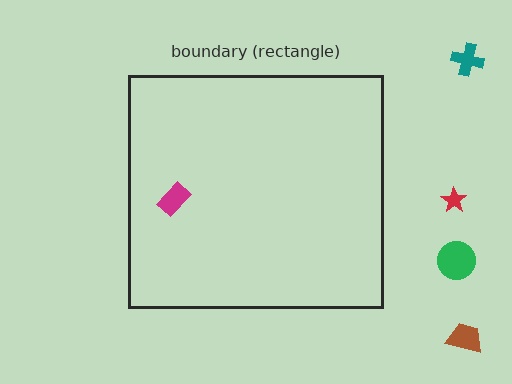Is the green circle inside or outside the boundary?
Outside.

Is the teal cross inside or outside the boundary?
Outside.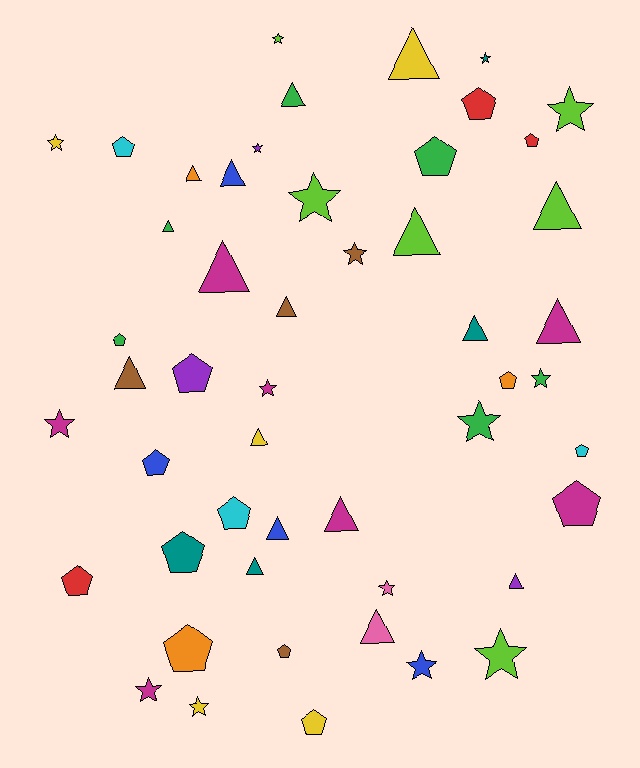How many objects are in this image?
There are 50 objects.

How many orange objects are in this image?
There are 3 orange objects.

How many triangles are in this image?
There are 18 triangles.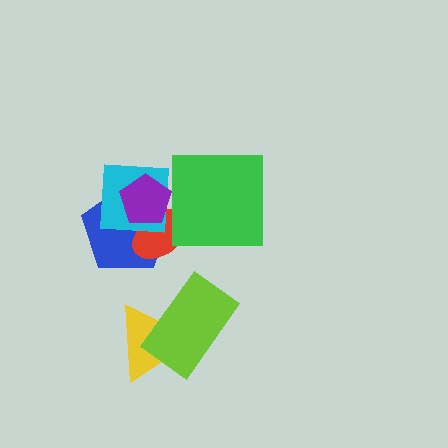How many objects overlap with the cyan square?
3 objects overlap with the cyan square.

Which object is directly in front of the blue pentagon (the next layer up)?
The red ellipse is directly in front of the blue pentagon.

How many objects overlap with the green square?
1 object overlaps with the green square.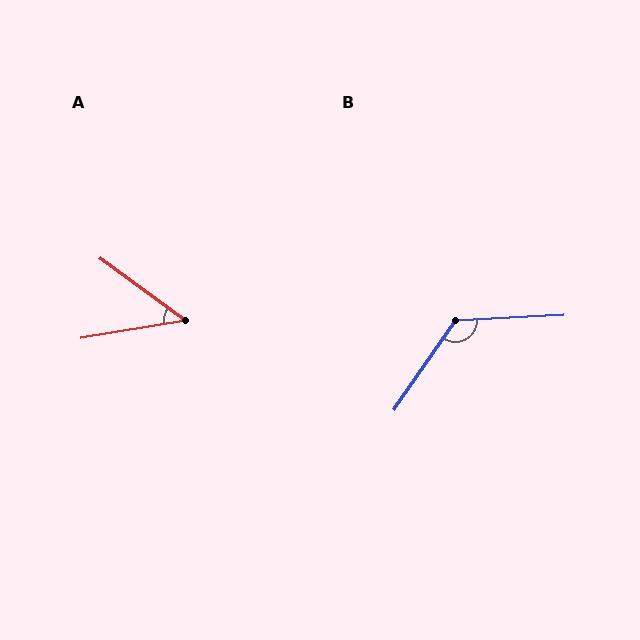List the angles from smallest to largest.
A (46°), B (128°).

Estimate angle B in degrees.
Approximately 128 degrees.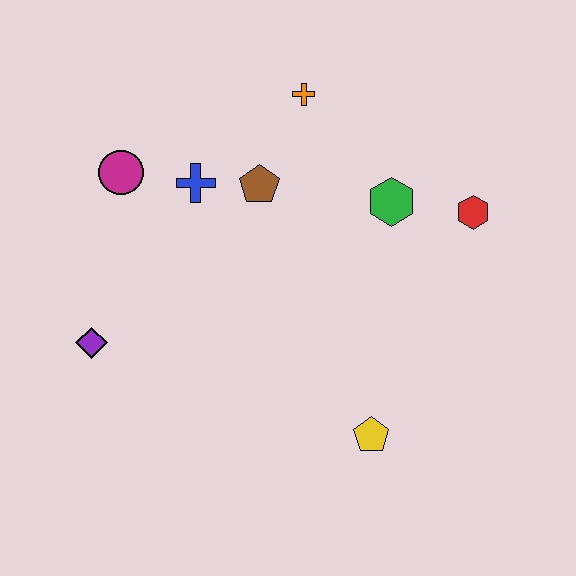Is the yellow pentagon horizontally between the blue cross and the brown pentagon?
No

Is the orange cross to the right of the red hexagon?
No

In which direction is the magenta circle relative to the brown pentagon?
The magenta circle is to the left of the brown pentagon.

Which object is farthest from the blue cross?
The yellow pentagon is farthest from the blue cross.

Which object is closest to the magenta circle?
The blue cross is closest to the magenta circle.